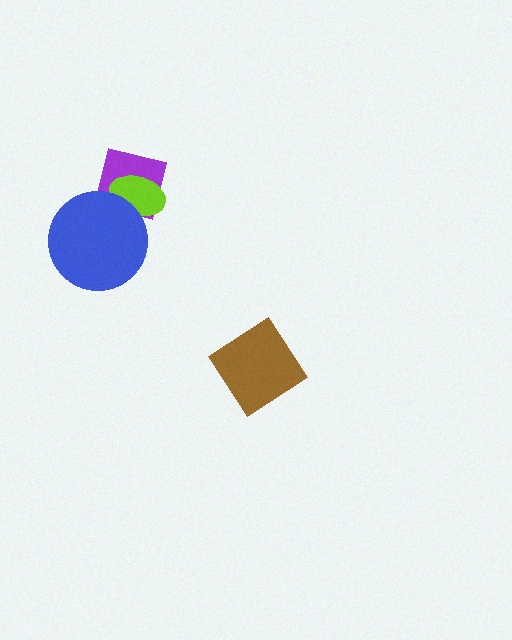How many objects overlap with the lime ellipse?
2 objects overlap with the lime ellipse.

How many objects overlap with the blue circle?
2 objects overlap with the blue circle.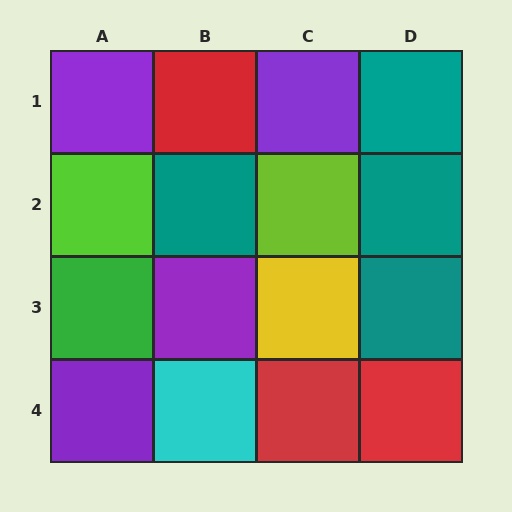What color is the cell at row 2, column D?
Teal.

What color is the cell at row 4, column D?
Red.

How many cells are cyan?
1 cell is cyan.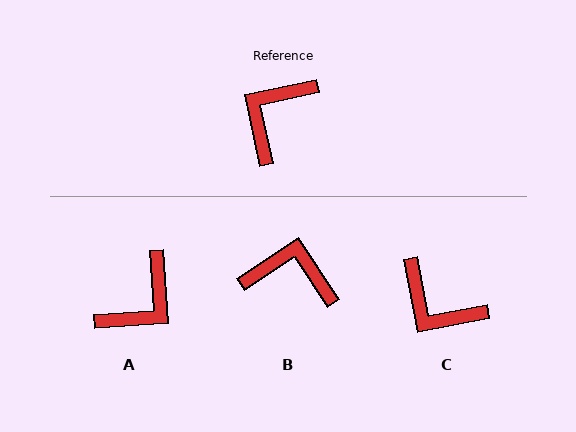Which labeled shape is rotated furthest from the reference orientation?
A, about 172 degrees away.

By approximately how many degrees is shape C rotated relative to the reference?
Approximately 89 degrees counter-clockwise.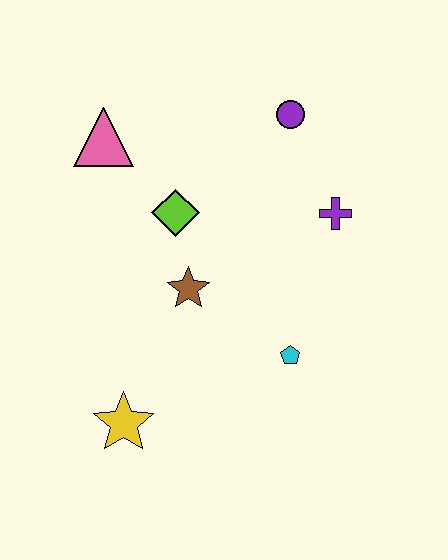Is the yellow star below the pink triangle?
Yes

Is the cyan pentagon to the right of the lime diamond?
Yes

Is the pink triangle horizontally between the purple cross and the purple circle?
No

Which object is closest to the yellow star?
The brown star is closest to the yellow star.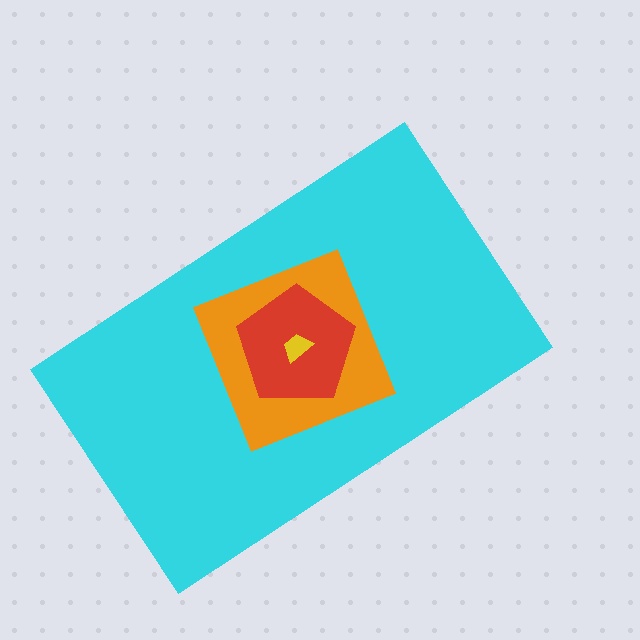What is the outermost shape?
The cyan rectangle.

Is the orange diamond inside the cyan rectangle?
Yes.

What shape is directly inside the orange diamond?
The red pentagon.